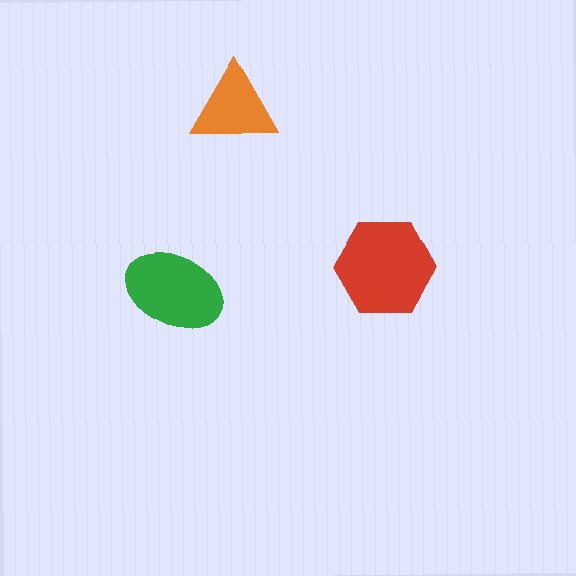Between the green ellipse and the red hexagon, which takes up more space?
The red hexagon.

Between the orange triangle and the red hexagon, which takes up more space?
The red hexagon.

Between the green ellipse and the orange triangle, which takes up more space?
The green ellipse.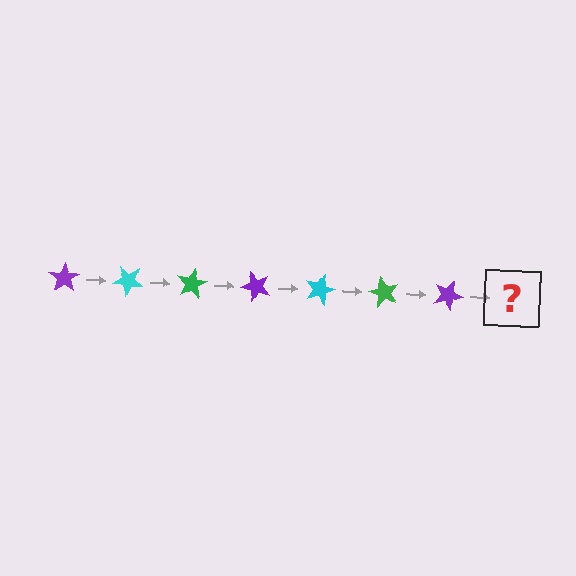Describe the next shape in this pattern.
It should be a cyan star, rotated 280 degrees from the start.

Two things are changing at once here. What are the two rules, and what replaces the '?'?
The two rules are that it rotates 40 degrees each step and the color cycles through purple, cyan, and green. The '?' should be a cyan star, rotated 280 degrees from the start.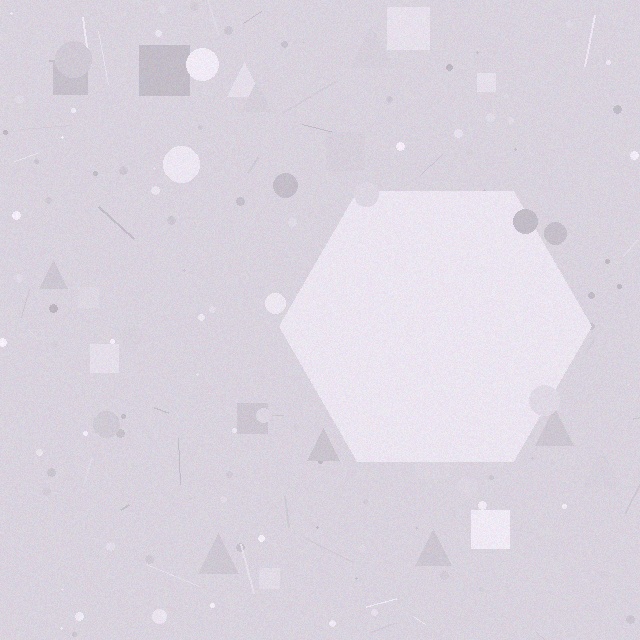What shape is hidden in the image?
A hexagon is hidden in the image.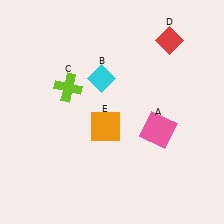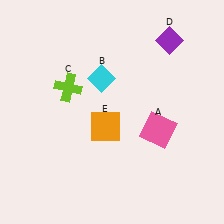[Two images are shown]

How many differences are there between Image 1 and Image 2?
There is 1 difference between the two images.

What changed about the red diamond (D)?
In Image 1, D is red. In Image 2, it changed to purple.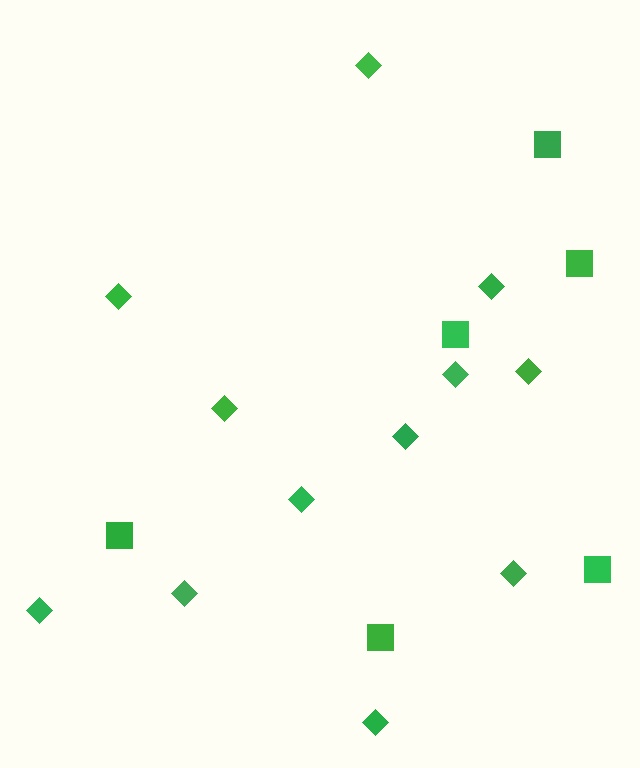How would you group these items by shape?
There are 2 groups: one group of squares (6) and one group of diamonds (12).